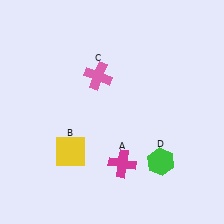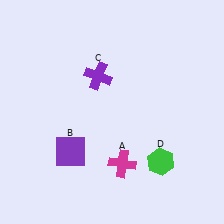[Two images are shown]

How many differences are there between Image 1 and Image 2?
There are 2 differences between the two images.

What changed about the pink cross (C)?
In Image 1, C is pink. In Image 2, it changed to purple.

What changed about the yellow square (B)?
In Image 1, B is yellow. In Image 2, it changed to purple.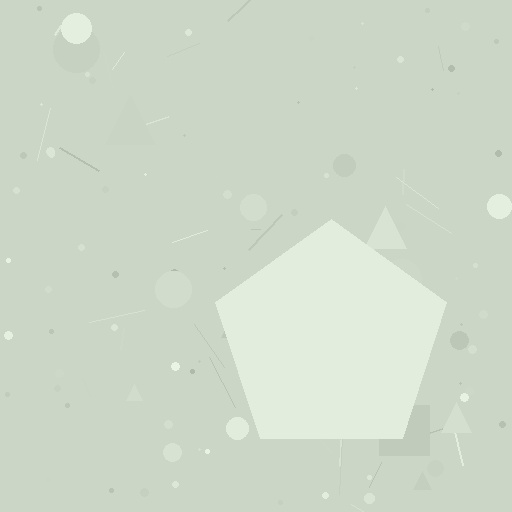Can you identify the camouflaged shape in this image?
The camouflaged shape is a pentagon.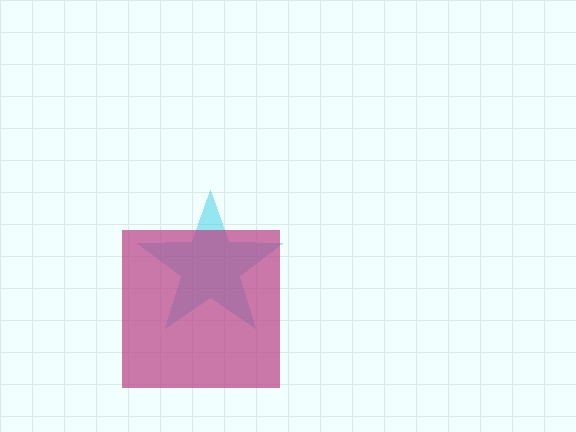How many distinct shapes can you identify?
There are 2 distinct shapes: a cyan star, a magenta square.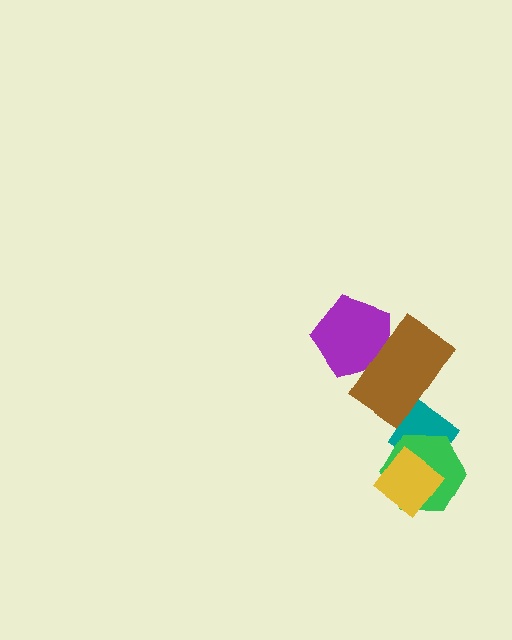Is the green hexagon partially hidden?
Yes, it is partially covered by another shape.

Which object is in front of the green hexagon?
The yellow diamond is in front of the green hexagon.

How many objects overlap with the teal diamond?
3 objects overlap with the teal diamond.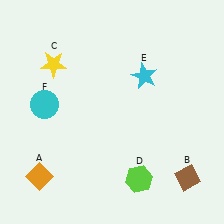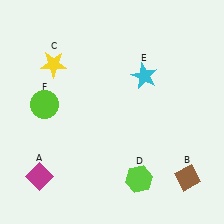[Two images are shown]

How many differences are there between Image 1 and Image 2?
There are 2 differences between the two images.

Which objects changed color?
A changed from orange to magenta. F changed from cyan to lime.